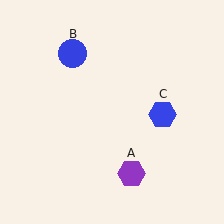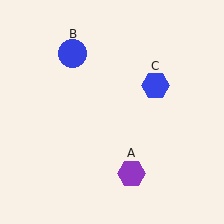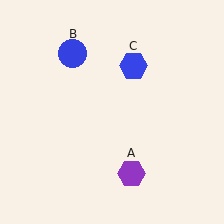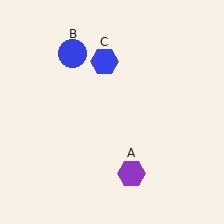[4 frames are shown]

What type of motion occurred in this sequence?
The blue hexagon (object C) rotated counterclockwise around the center of the scene.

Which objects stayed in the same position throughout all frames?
Purple hexagon (object A) and blue circle (object B) remained stationary.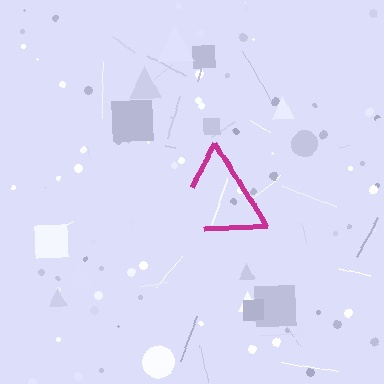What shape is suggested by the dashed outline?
The dashed outline suggests a triangle.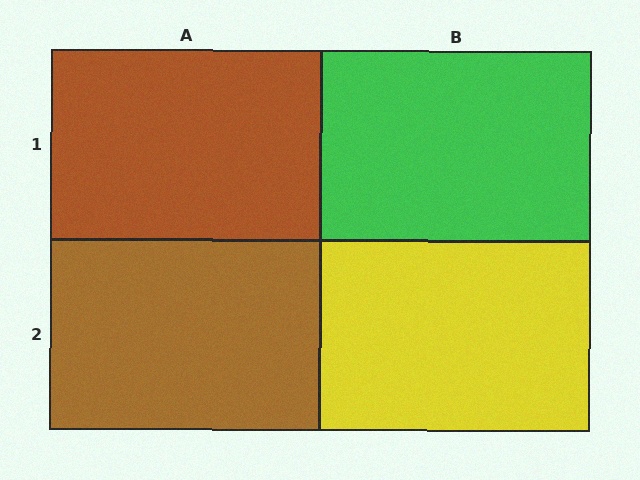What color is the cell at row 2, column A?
Brown.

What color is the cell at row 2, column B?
Yellow.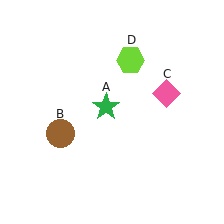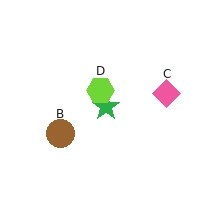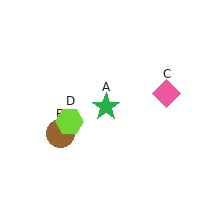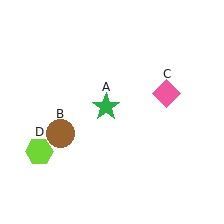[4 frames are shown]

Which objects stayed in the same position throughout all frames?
Green star (object A) and brown circle (object B) and pink diamond (object C) remained stationary.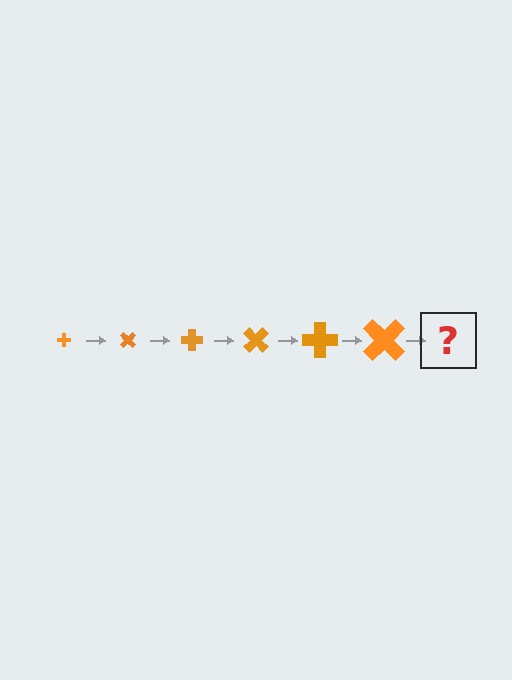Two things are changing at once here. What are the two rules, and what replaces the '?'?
The two rules are that the cross grows larger each step and it rotates 45 degrees each step. The '?' should be a cross, larger than the previous one and rotated 270 degrees from the start.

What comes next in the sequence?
The next element should be a cross, larger than the previous one and rotated 270 degrees from the start.